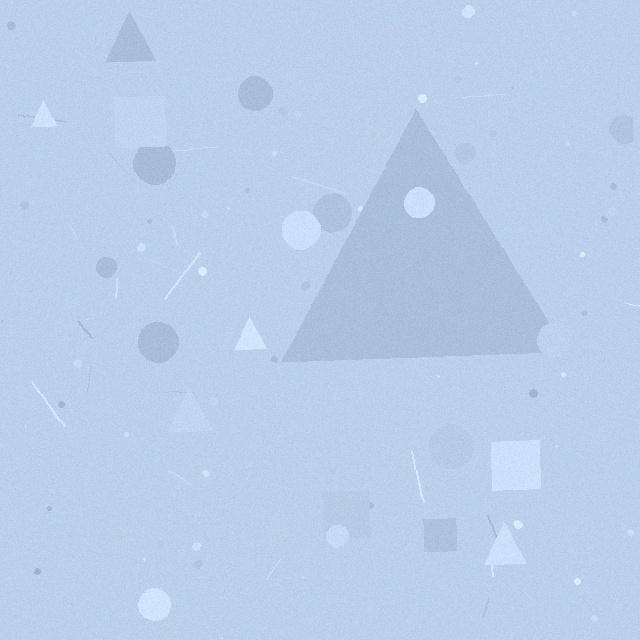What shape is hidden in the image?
A triangle is hidden in the image.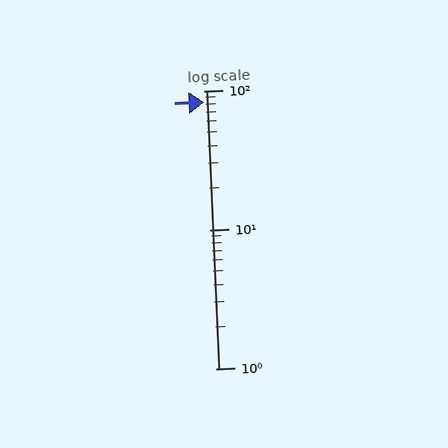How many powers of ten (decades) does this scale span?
The scale spans 2 decades, from 1 to 100.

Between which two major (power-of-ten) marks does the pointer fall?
The pointer is between 10 and 100.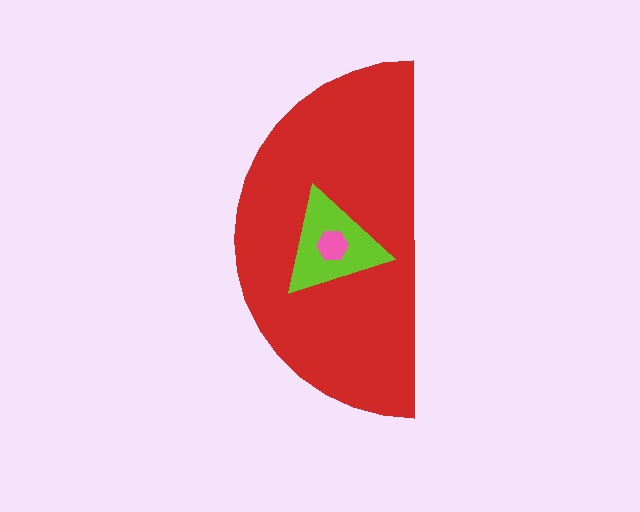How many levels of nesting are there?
3.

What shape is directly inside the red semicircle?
The lime triangle.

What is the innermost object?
The pink hexagon.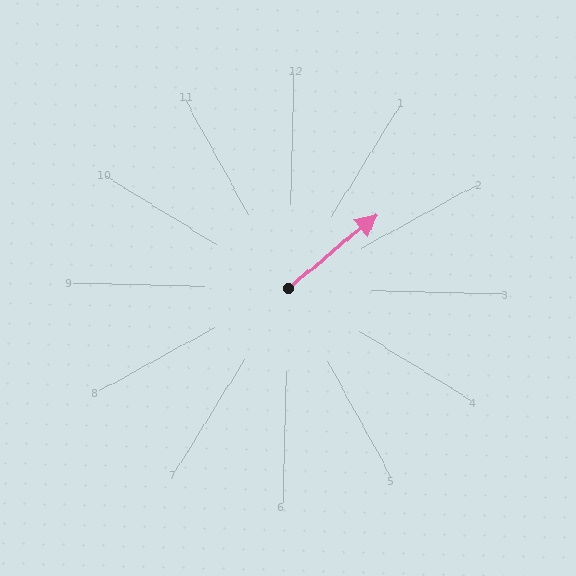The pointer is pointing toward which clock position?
Roughly 2 o'clock.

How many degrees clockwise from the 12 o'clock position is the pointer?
Approximately 49 degrees.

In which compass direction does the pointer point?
Northeast.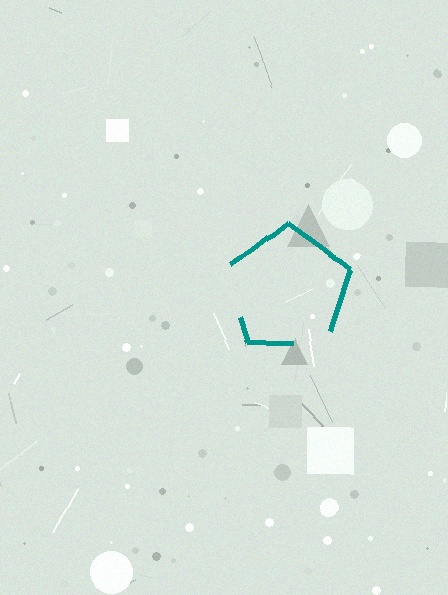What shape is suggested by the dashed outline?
The dashed outline suggests a pentagon.